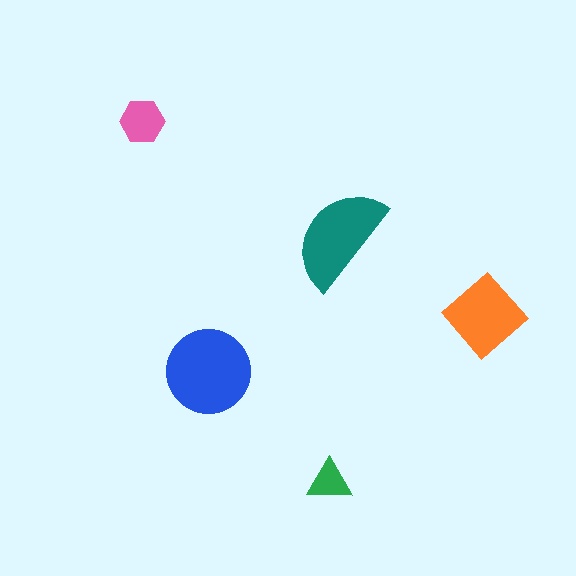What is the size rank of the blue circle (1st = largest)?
1st.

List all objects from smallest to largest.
The green triangle, the pink hexagon, the orange diamond, the teal semicircle, the blue circle.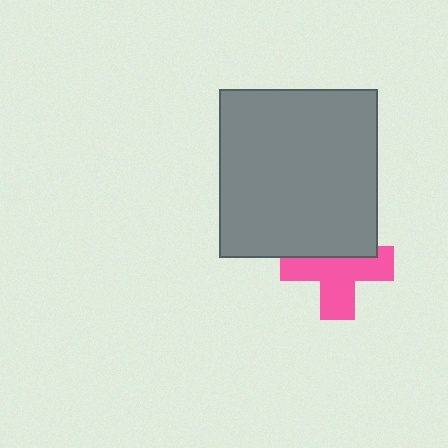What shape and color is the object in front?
The object in front is a gray rectangle.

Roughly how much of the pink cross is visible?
About half of it is visible (roughly 62%).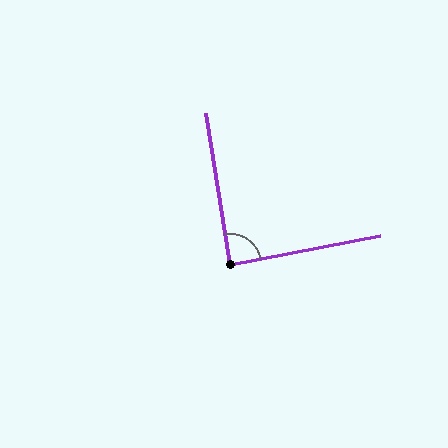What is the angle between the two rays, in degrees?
Approximately 88 degrees.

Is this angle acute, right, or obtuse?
It is approximately a right angle.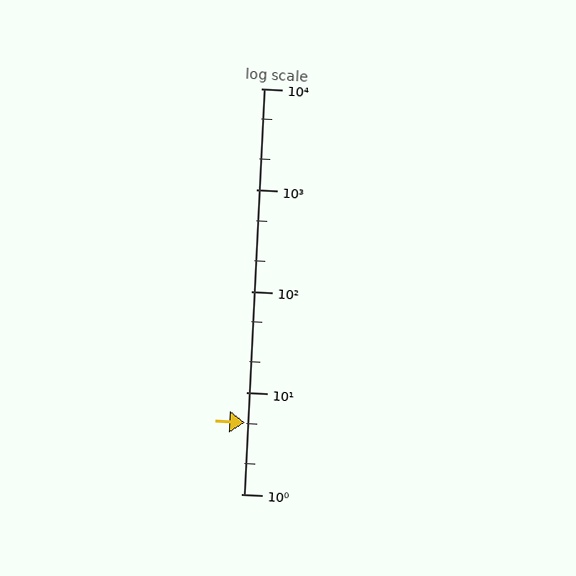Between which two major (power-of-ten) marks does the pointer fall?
The pointer is between 1 and 10.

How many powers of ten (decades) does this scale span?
The scale spans 4 decades, from 1 to 10000.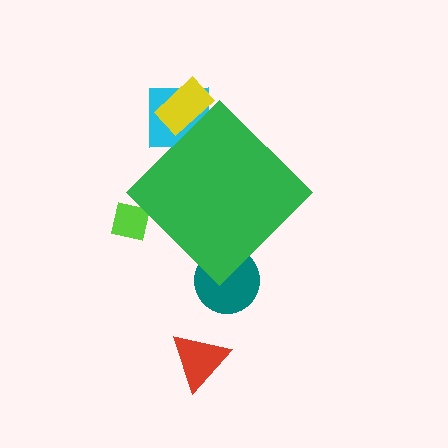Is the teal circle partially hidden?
Yes, the teal circle is partially hidden behind the green diamond.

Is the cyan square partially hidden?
Yes, the cyan square is partially hidden behind the green diamond.